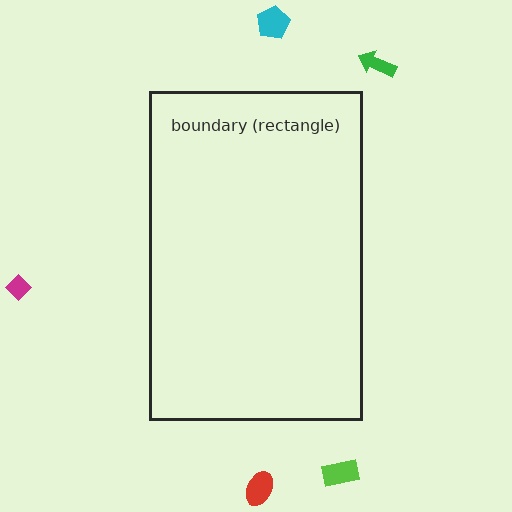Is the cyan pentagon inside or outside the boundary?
Outside.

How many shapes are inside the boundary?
0 inside, 5 outside.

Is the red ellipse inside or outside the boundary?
Outside.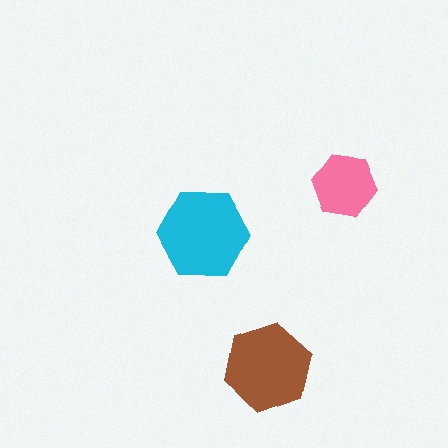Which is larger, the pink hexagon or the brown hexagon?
The brown one.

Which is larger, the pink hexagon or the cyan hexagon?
The cyan one.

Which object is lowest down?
The brown hexagon is bottommost.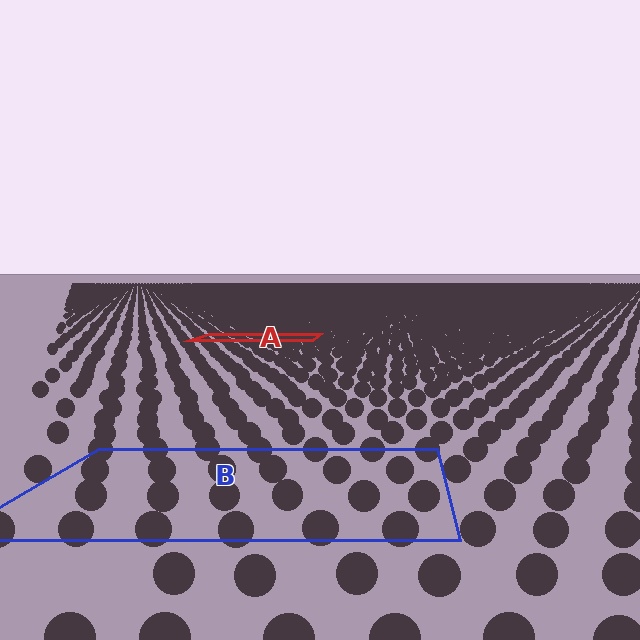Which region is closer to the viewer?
Region B is closer. The texture elements there are larger and more spread out.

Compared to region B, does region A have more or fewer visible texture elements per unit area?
Region A has more texture elements per unit area — they are packed more densely because it is farther away.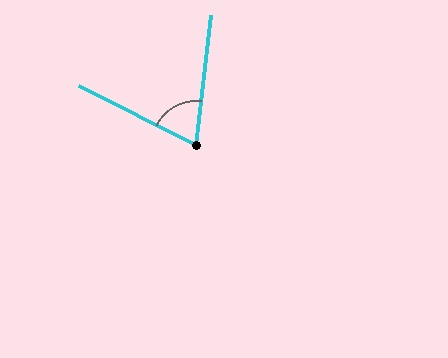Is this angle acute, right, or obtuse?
It is acute.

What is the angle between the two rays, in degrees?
Approximately 70 degrees.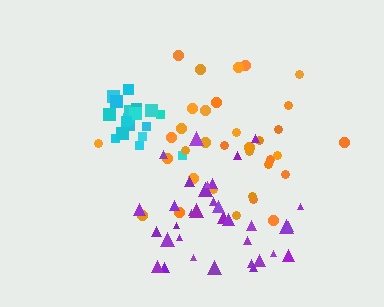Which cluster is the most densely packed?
Cyan.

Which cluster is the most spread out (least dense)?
Orange.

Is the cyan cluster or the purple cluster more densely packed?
Cyan.